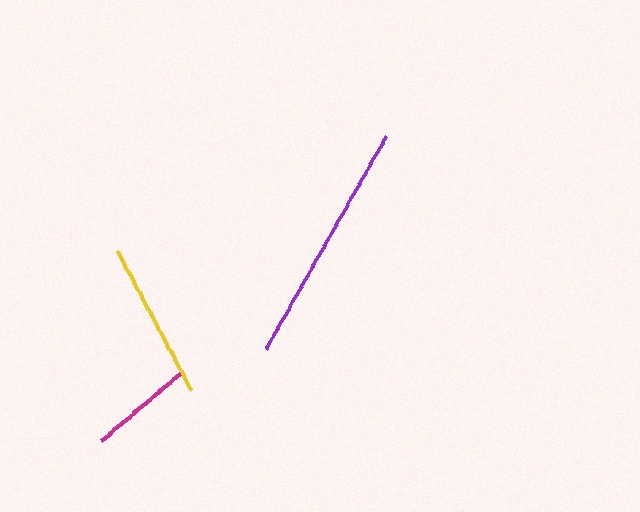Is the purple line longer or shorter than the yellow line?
The purple line is longer than the yellow line.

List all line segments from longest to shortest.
From longest to shortest: purple, yellow, magenta.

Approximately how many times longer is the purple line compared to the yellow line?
The purple line is approximately 1.5 times the length of the yellow line.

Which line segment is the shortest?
The magenta line is the shortest at approximately 104 pixels.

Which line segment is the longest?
The purple line is the longest at approximately 245 pixels.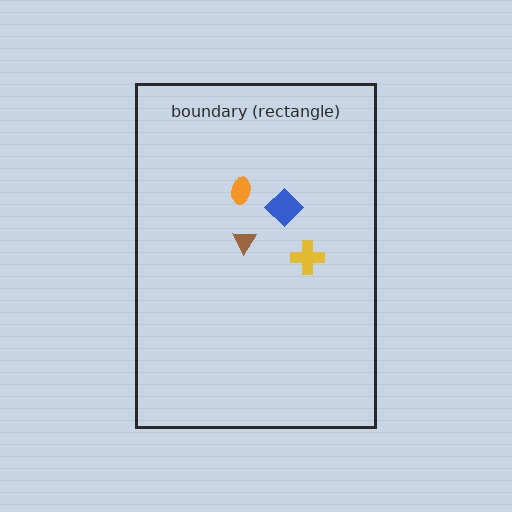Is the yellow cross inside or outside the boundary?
Inside.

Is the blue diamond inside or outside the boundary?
Inside.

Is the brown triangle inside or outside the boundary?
Inside.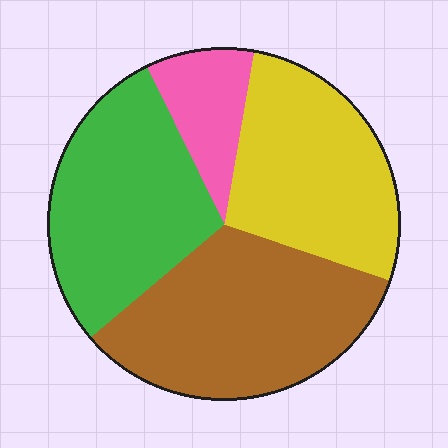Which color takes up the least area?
Pink, at roughly 10%.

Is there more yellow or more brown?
Brown.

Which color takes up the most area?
Brown, at roughly 35%.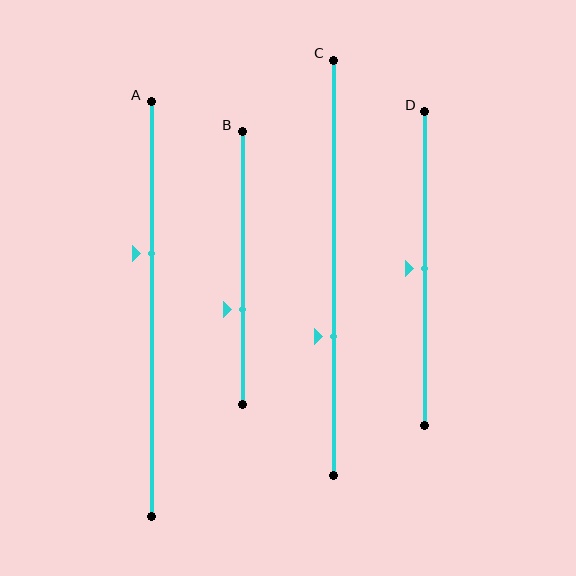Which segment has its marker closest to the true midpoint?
Segment D has its marker closest to the true midpoint.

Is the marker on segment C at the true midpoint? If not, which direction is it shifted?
No, the marker on segment C is shifted downward by about 16% of the segment length.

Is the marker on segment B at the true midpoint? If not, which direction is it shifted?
No, the marker on segment B is shifted downward by about 15% of the segment length.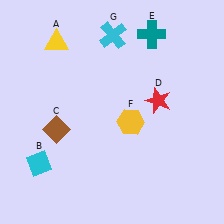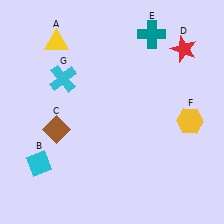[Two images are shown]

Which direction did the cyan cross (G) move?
The cyan cross (G) moved left.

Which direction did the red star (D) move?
The red star (D) moved up.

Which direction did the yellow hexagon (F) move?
The yellow hexagon (F) moved right.